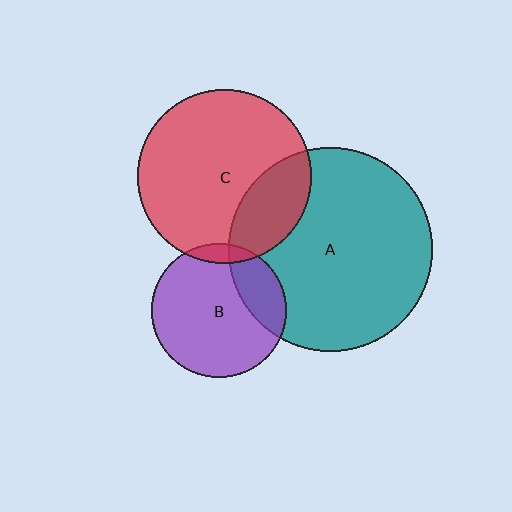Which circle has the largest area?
Circle A (teal).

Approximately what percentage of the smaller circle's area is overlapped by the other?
Approximately 20%.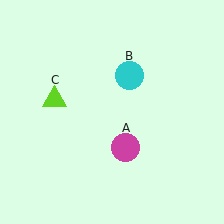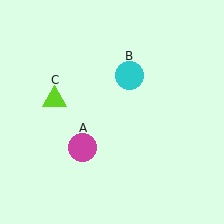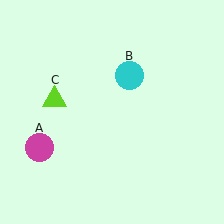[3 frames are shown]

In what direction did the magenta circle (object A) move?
The magenta circle (object A) moved left.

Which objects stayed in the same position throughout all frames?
Cyan circle (object B) and lime triangle (object C) remained stationary.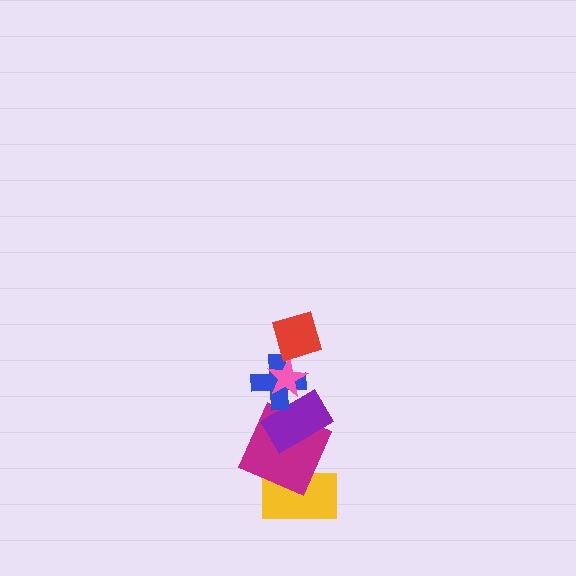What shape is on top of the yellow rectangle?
The magenta square is on top of the yellow rectangle.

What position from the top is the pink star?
The pink star is 2nd from the top.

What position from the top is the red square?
The red square is 1st from the top.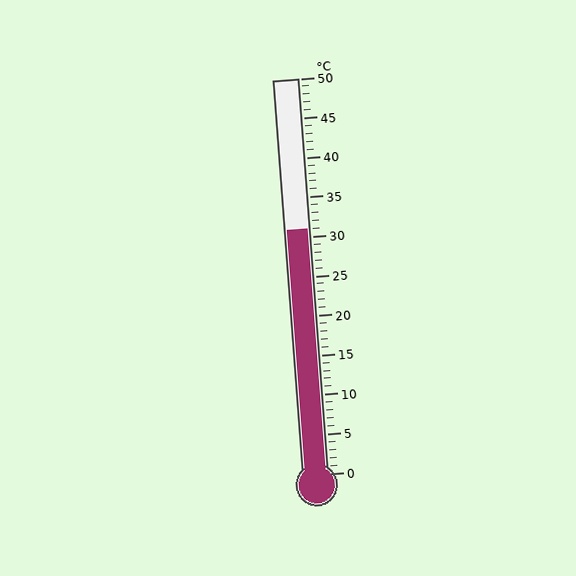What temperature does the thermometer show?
The thermometer shows approximately 31°C.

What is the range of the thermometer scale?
The thermometer scale ranges from 0°C to 50°C.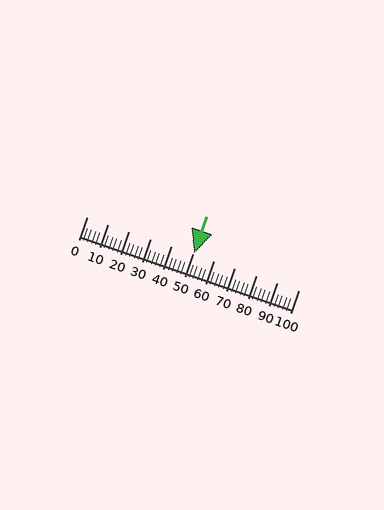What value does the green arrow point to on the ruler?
The green arrow points to approximately 51.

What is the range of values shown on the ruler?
The ruler shows values from 0 to 100.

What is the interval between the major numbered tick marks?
The major tick marks are spaced 10 units apart.